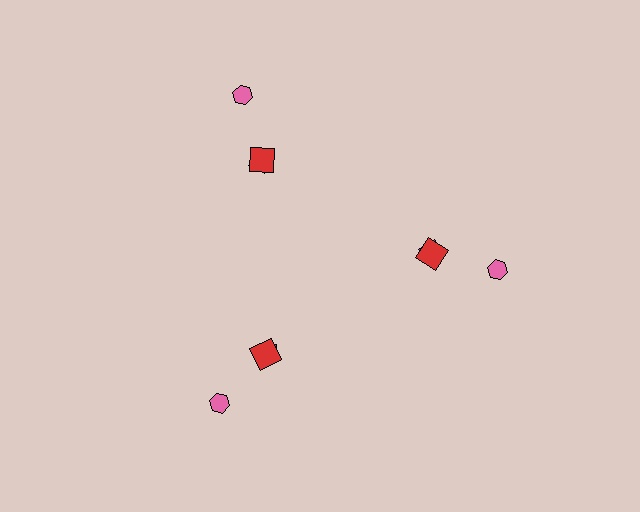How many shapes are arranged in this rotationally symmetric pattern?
There are 9 shapes, arranged in 3 groups of 3.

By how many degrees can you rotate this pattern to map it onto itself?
The pattern maps onto itself every 120 degrees of rotation.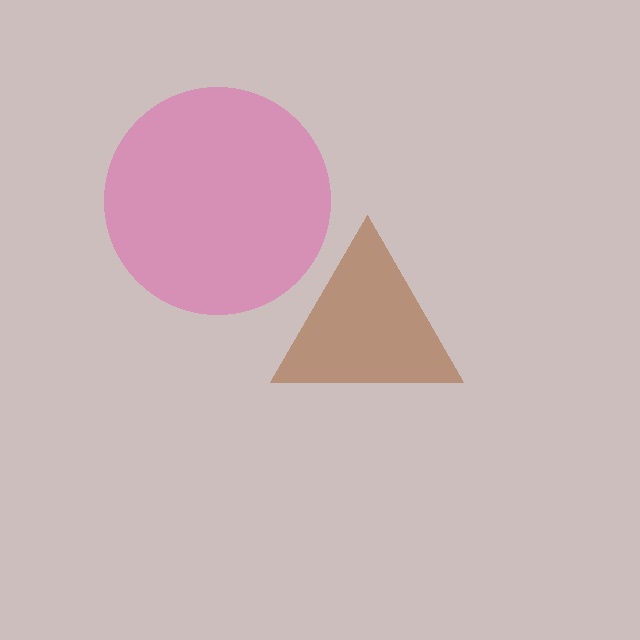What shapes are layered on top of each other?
The layered shapes are: a pink circle, a brown triangle.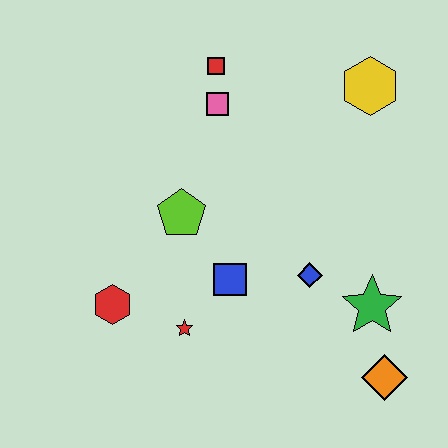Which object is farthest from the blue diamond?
The red square is farthest from the blue diamond.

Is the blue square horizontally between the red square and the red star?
No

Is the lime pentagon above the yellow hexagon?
No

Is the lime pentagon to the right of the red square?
No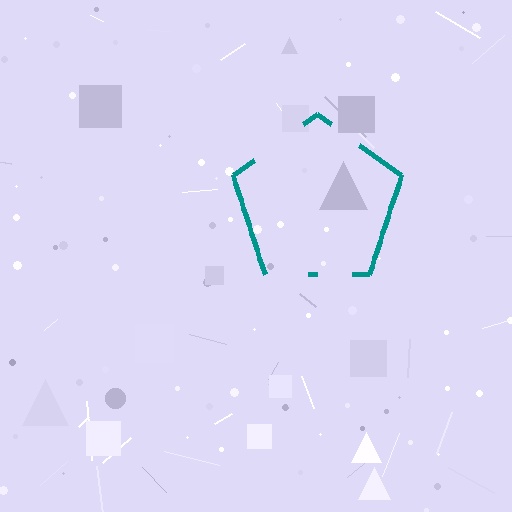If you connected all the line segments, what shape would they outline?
They would outline a pentagon.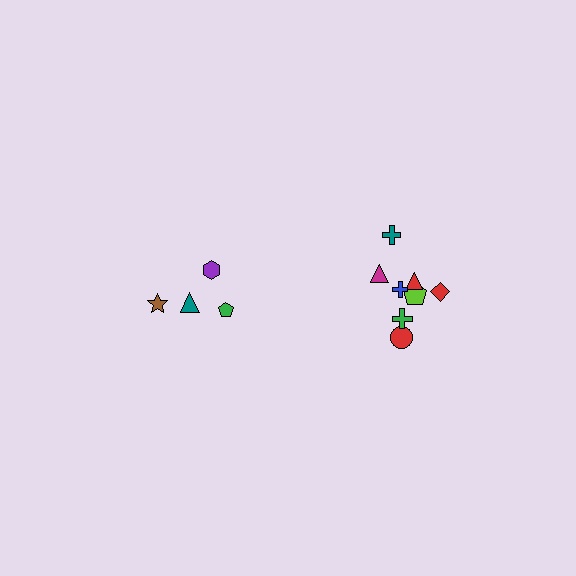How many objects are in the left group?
There are 4 objects.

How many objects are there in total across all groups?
There are 12 objects.